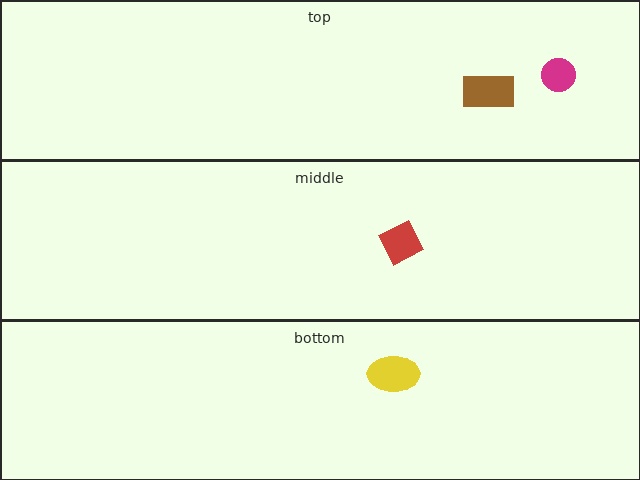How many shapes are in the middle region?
1.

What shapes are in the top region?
The brown rectangle, the magenta circle.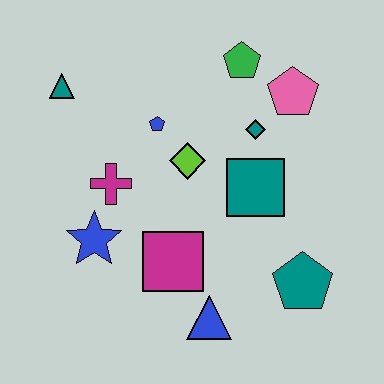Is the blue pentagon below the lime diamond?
No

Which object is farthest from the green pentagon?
The blue triangle is farthest from the green pentagon.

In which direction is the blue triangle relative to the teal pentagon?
The blue triangle is to the left of the teal pentagon.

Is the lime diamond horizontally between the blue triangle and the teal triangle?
Yes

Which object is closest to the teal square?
The teal diamond is closest to the teal square.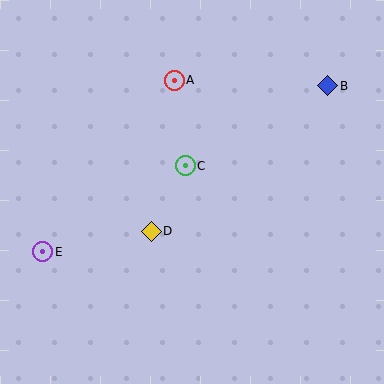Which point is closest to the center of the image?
Point C at (185, 166) is closest to the center.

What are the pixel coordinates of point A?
Point A is at (174, 80).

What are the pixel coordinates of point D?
Point D is at (151, 231).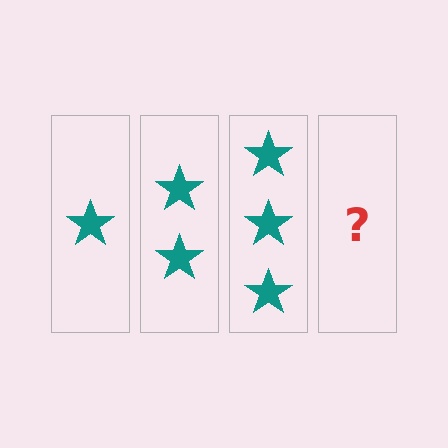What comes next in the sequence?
The next element should be 4 stars.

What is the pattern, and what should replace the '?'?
The pattern is that each step adds one more star. The '?' should be 4 stars.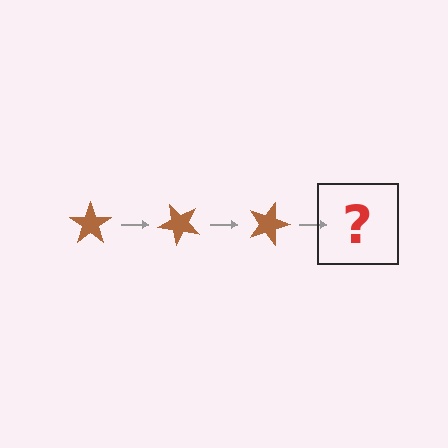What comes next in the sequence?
The next element should be a brown star rotated 135 degrees.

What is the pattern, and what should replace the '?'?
The pattern is that the star rotates 45 degrees each step. The '?' should be a brown star rotated 135 degrees.